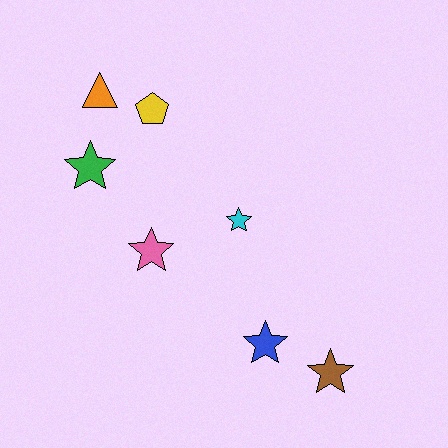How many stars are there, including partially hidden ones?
There are 5 stars.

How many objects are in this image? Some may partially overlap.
There are 7 objects.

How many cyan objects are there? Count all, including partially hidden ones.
There is 1 cyan object.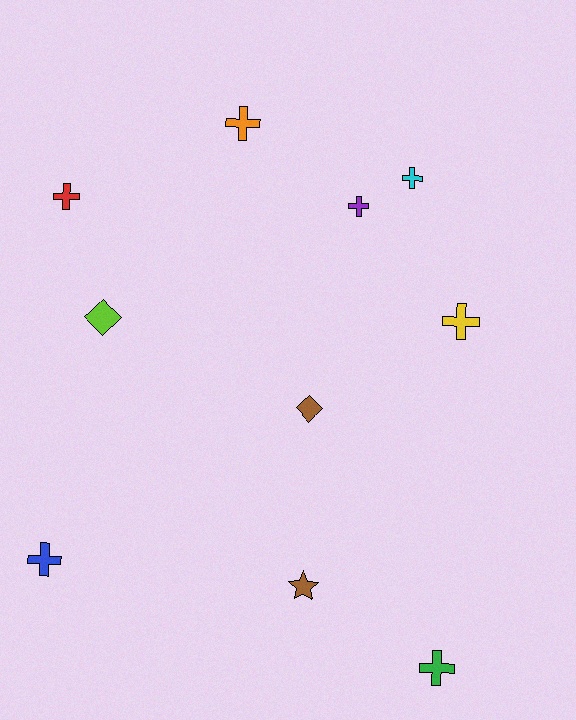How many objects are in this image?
There are 10 objects.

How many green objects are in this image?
There is 1 green object.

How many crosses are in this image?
There are 7 crosses.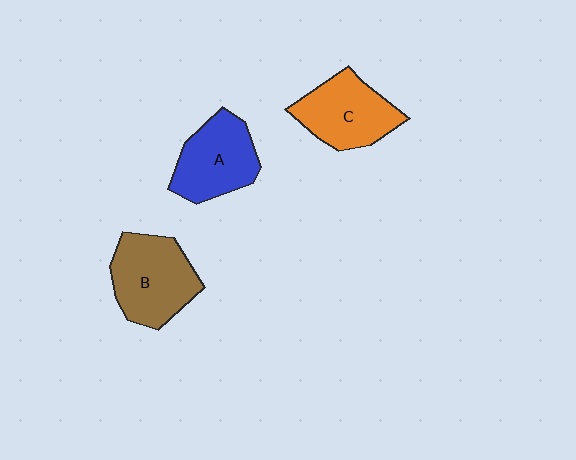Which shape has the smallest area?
Shape A (blue).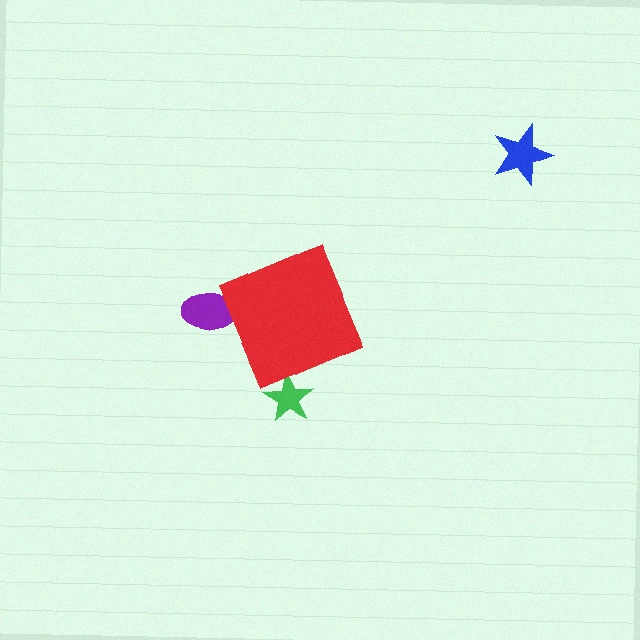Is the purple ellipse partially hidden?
Yes, the purple ellipse is partially hidden behind the red diamond.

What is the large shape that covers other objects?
A red diamond.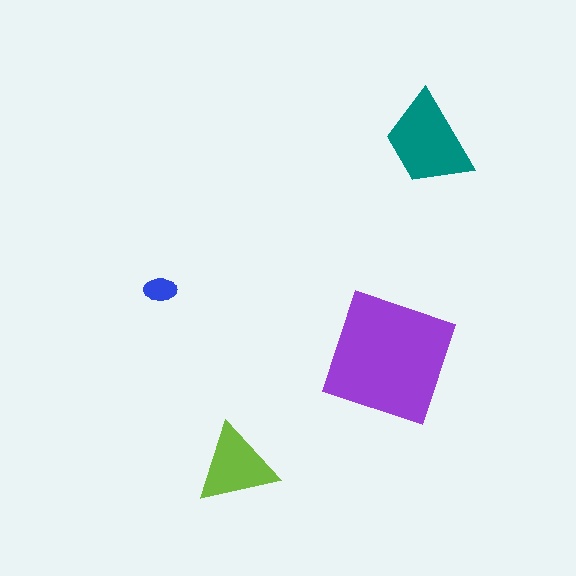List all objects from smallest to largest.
The blue ellipse, the lime triangle, the teal trapezoid, the purple square.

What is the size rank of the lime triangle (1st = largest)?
3rd.